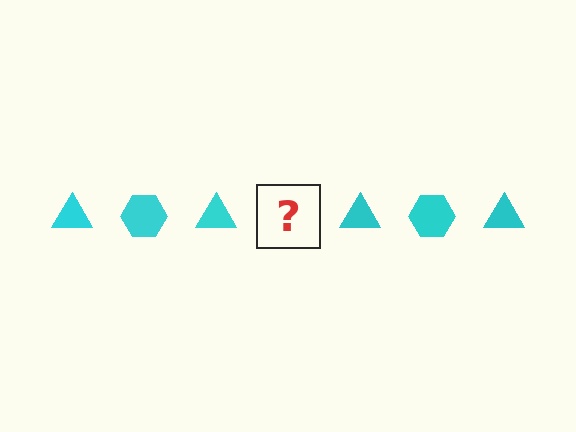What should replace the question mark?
The question mark should be replaced with a cyan hexagon.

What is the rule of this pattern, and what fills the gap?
The rule is that the pattern cycles through triangle, hexagon shapes in cyan. The gap should be filled with a cyan hexagon.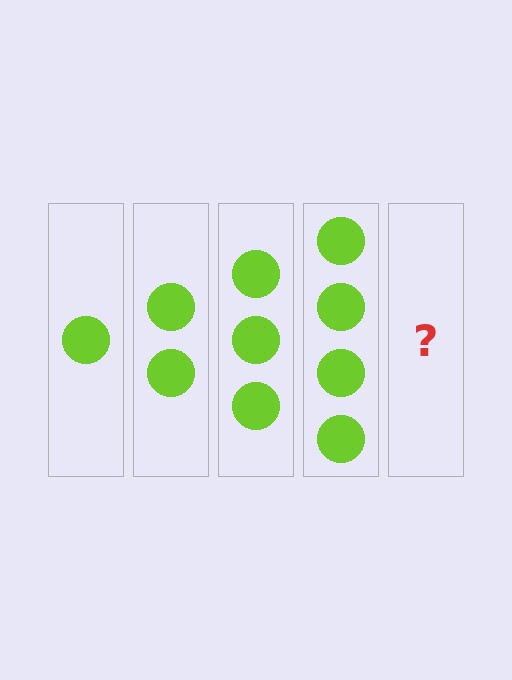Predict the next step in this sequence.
The next step is 5 circles.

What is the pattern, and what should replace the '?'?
The pattern is that each step adds one more circle. The '?' should be 5 circles.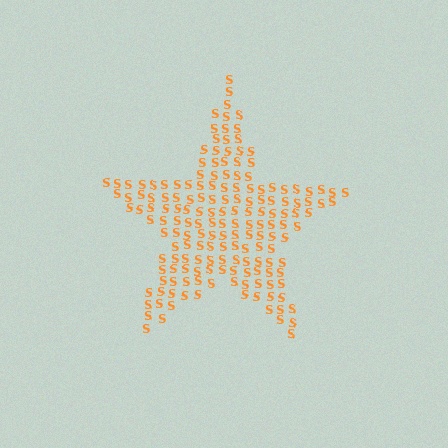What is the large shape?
The large shape is a star.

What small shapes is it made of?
It is made of small letter S's.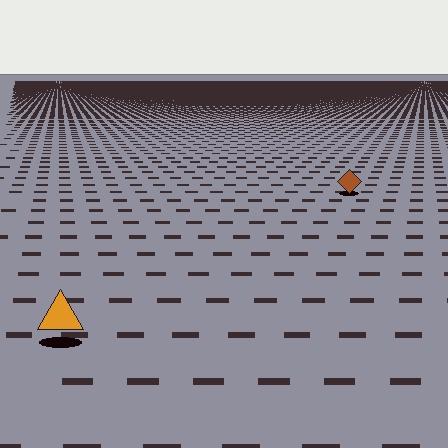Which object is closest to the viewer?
The orange triangle is closest. The texture marks near it are larger and more spread out.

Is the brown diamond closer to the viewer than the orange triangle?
No. The orange triangle is closer — you can tell from the texture gradient: the ground texture is coarser near it.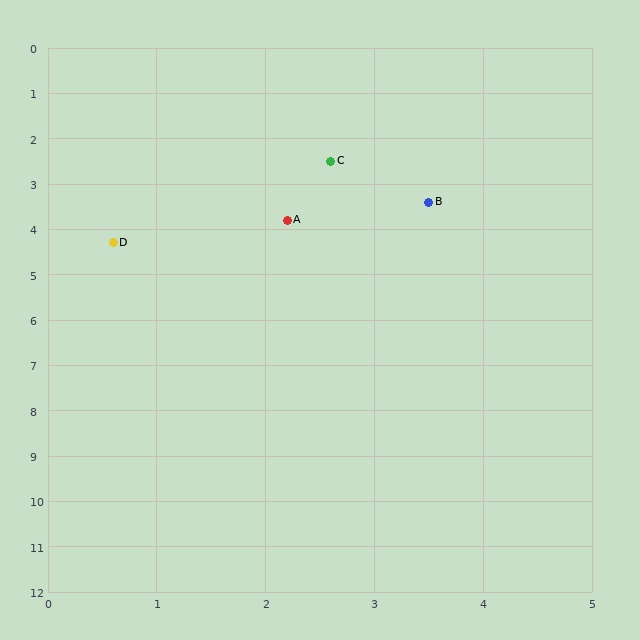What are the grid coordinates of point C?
Point C is at approximately (2.6, 2.5).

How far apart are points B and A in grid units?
Points B and A are about 1.4 grid units apart.